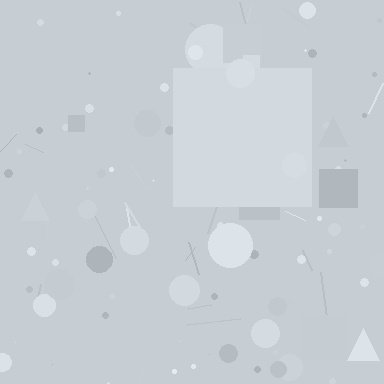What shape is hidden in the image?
A square is hidden in the image.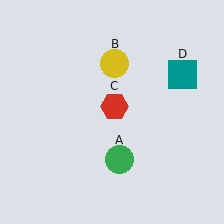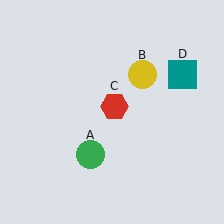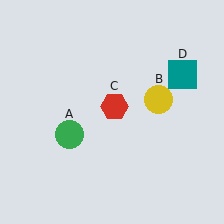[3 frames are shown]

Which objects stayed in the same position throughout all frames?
Red hexagon (object C) and teal square (object D) remained stationary.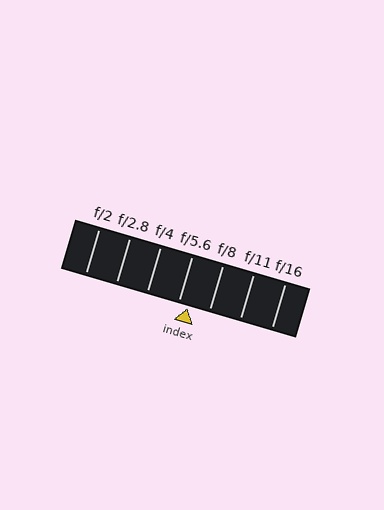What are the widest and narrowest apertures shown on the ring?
The widest aperture shown is f/2 and the narrowest is f/16.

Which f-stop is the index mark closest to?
The index mark is closest to f/5.6.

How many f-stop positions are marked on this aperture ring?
There are 7 f-stop positions marked.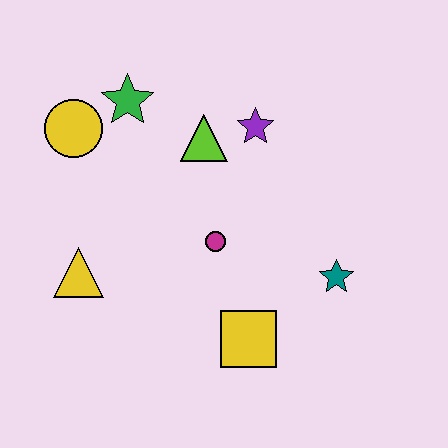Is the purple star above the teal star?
Yes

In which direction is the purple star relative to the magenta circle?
The purple star is above the magenta circle.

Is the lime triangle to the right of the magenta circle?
No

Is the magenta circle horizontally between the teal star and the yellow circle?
Yes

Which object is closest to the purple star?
The lime triangle is closest to the purple star.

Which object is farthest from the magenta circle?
The yellow circle is farthest from the magenta circle.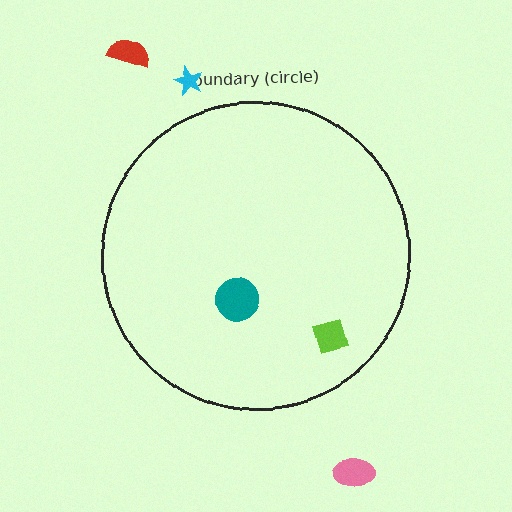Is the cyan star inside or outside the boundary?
Outside.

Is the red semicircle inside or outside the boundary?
Outside.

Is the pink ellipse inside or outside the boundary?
Outside.